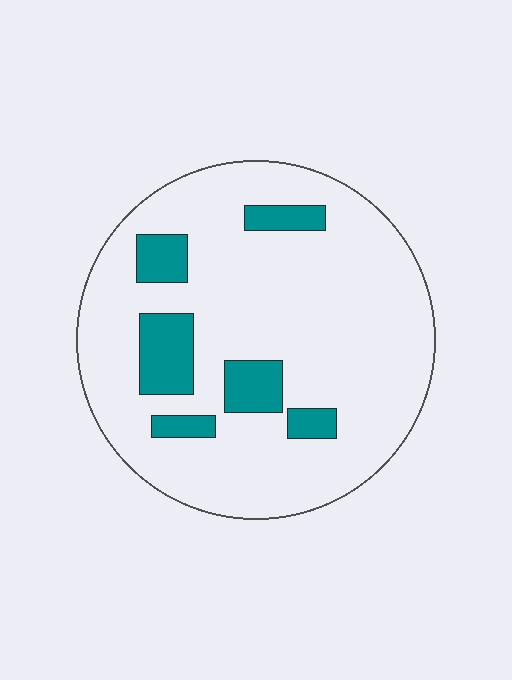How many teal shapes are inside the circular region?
6.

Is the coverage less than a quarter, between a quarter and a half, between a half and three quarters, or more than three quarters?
Less than a quarter.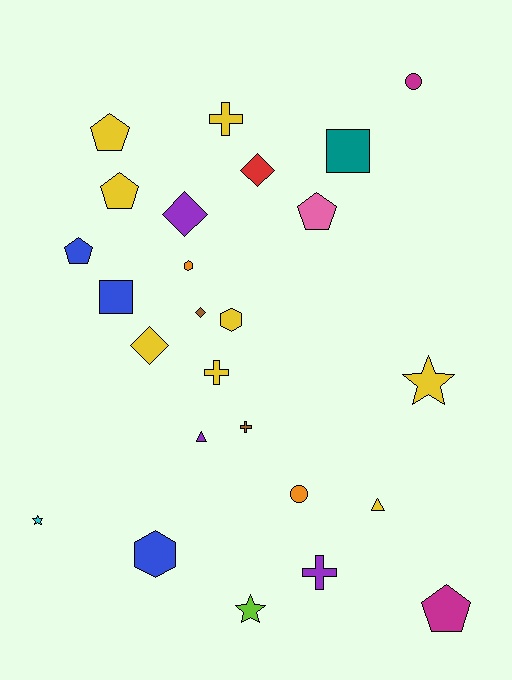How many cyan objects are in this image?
There is 1 cyan object.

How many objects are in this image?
There are 25 objects.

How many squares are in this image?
There are 2 squares.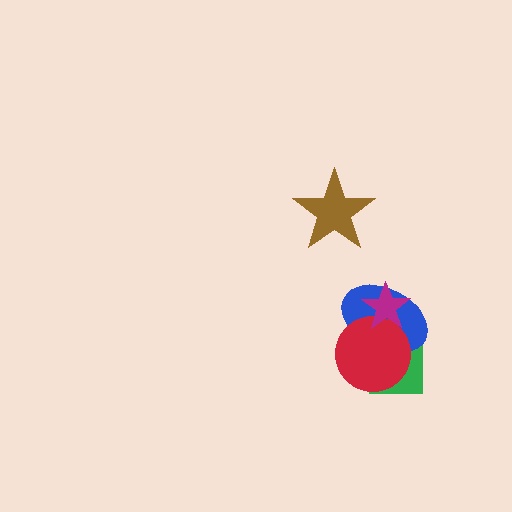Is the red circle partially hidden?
Yes, it is partially covered by another shape.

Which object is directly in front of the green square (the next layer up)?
The blue ellipse is directly in front of the green square.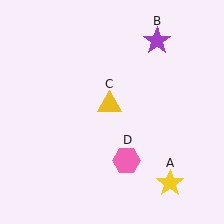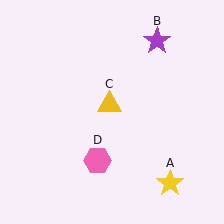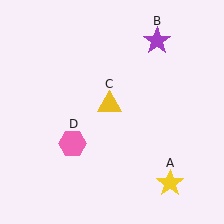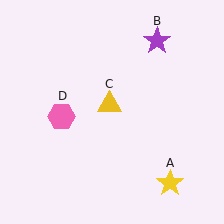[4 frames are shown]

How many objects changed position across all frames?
1 object changed position: pink hexagon (object D).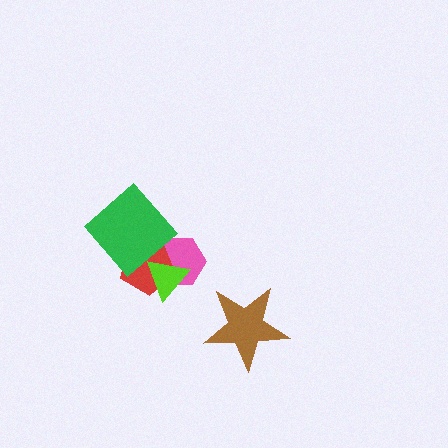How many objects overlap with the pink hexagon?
3 objects overlap with the pink hexagon.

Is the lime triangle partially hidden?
No, no other shape covers it.